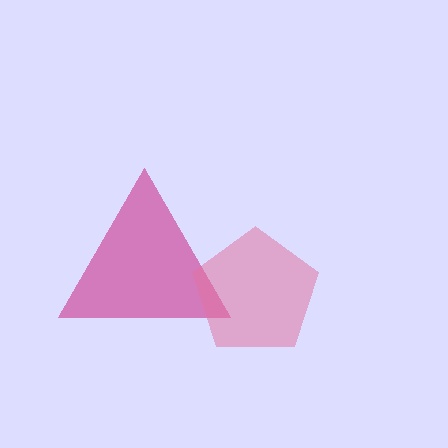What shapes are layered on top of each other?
The layered shapes are: a magenta triangle, a pink pentagon.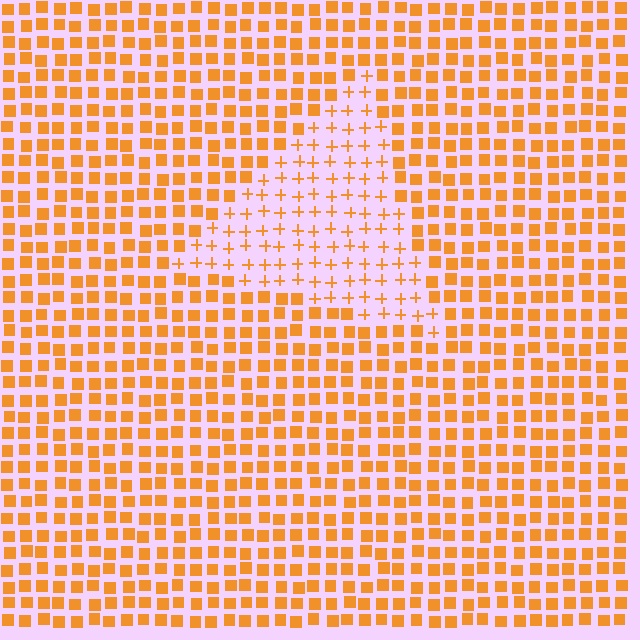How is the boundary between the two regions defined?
The boundary is defined by a change in element shape: plus signs inside vs. squares outside. All elements share the same color and spacing.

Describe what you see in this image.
The image is filled with small orange elements arranged in a uniform grid. A triangle-shaped region contains plus signs, while the surrounding area contains squares. The boundary is defined purely by the change in element shape.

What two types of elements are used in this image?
The image uses plus signs inside the triangle region and squares outside it.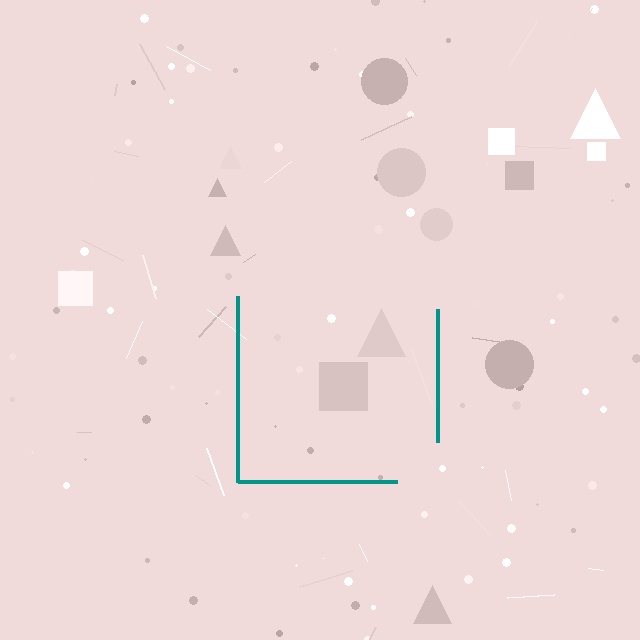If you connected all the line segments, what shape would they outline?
They would outline a square.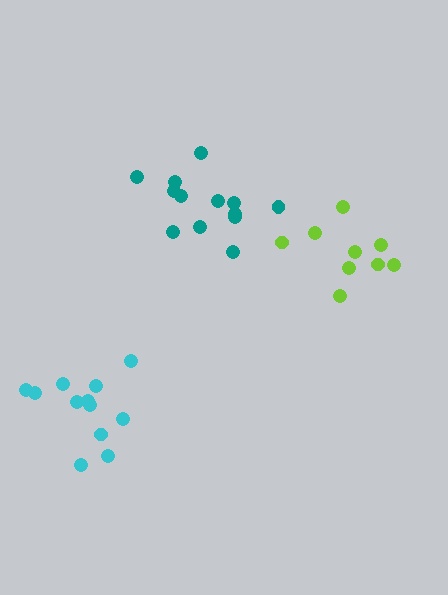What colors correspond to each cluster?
The clusters are colored: teal, cyan, lime.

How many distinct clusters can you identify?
There are 3 distinct clusters.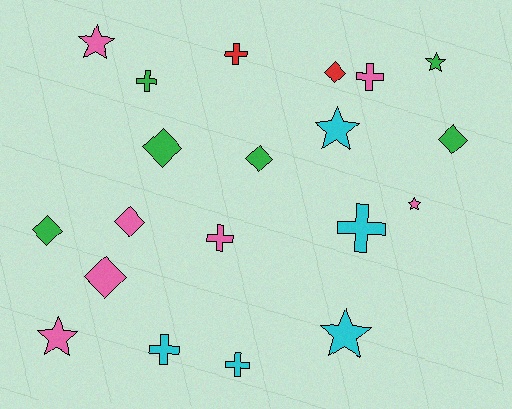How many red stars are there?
There are no red stars.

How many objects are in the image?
There are 20 objects.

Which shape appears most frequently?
Cross, with 7 objects.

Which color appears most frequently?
Pink, with 7 objects.